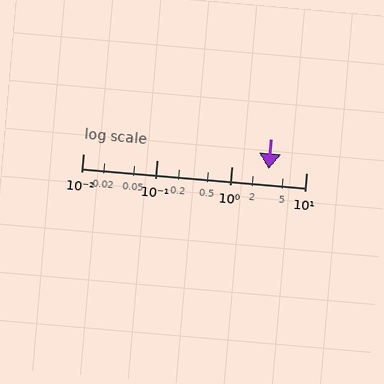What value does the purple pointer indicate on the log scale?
The pointer indicates approximately 3.1.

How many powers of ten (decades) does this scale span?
The scale spans 3 decades, from 0.01 to 10.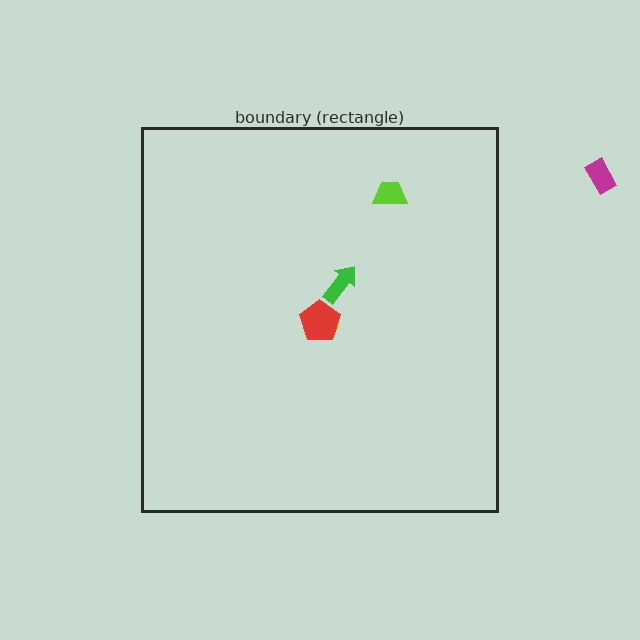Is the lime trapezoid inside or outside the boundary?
Inside.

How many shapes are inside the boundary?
4 inside, 1 outside.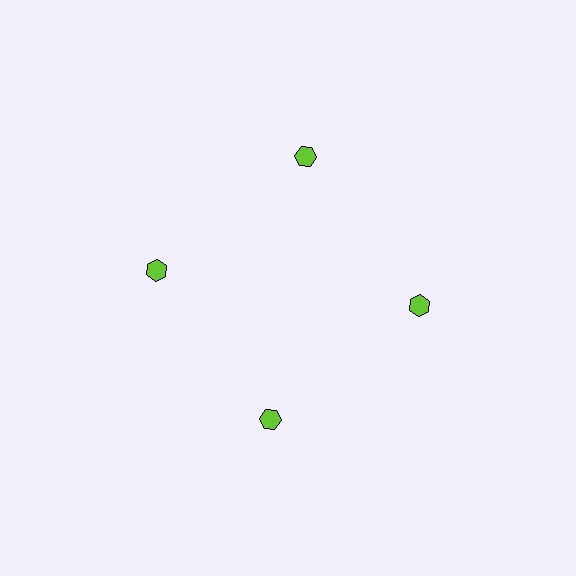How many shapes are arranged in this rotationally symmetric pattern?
There are 4 shapes, arranged in 4 groups of 1.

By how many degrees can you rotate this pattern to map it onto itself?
The pattern maps onto itself every 90 degrees of rotation.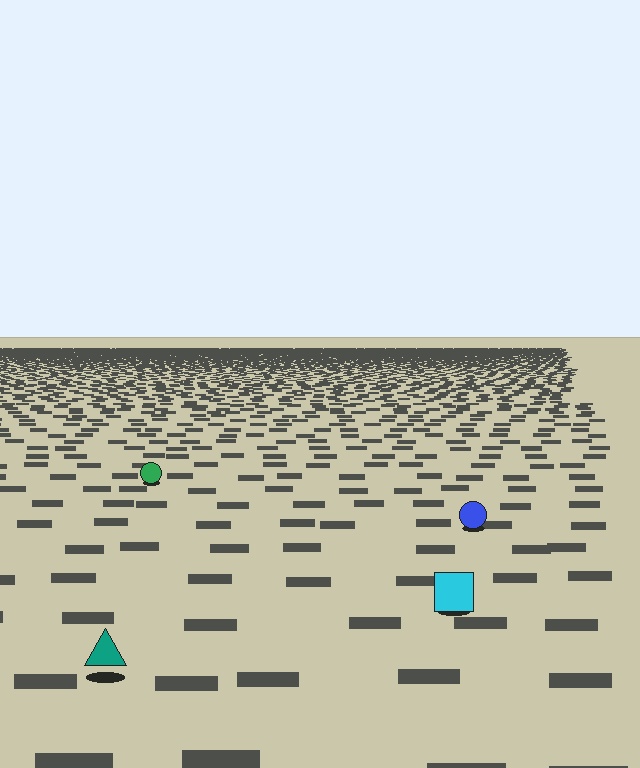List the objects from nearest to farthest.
From nearest to farthest: the teal triangle, the cyan square, the blue circle, the green circle.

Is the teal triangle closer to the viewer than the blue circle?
Yes. The teal triangle is closer — you can tell from the texture gradient: the ground texture is coarser near it.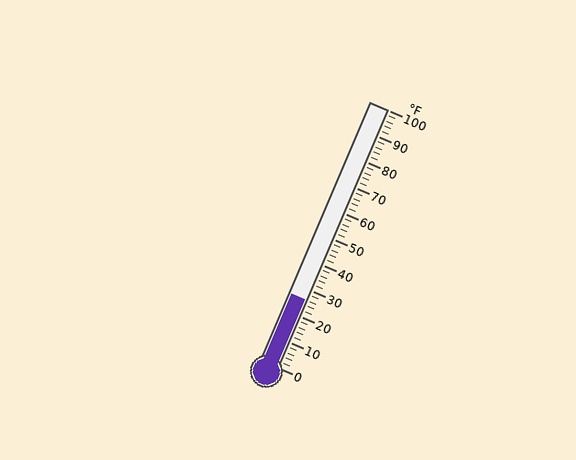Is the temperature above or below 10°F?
The temperature is above 10°F.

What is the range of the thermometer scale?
The thermometer scale ranges from 0°F to 100°F.